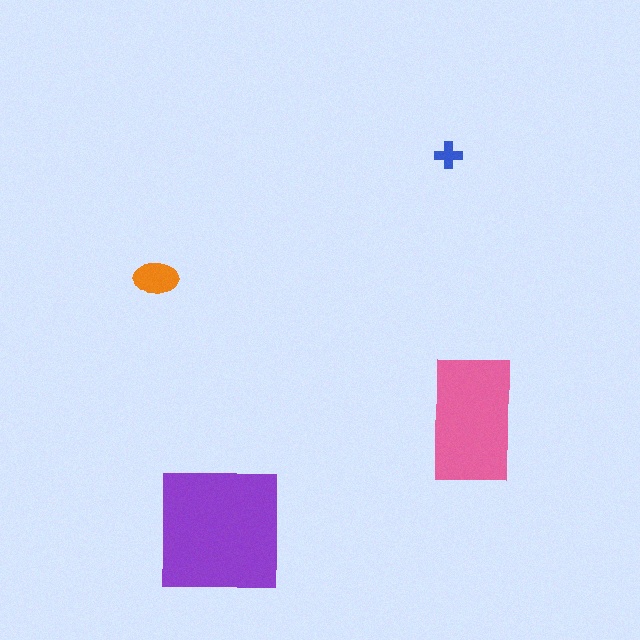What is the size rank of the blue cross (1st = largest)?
4th.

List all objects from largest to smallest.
The purple square, the pink rectangle, the orange ellipse, the blue cross.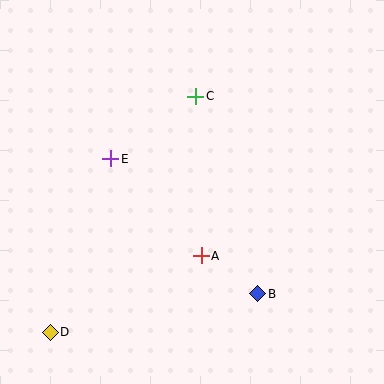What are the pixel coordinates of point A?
Point A is at (201, 256).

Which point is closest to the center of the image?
Point A at (201, 256) is closest to the center.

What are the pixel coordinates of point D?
Point D is at (50, 332).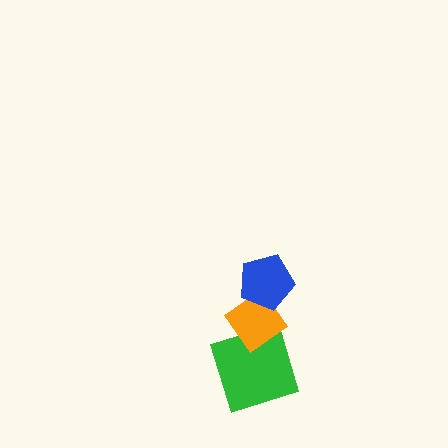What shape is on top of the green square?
The orange diamond is on top of the green square.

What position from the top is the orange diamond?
The orange diamond is 2nd from the top.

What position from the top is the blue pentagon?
The blue pentagon is 1st from the top.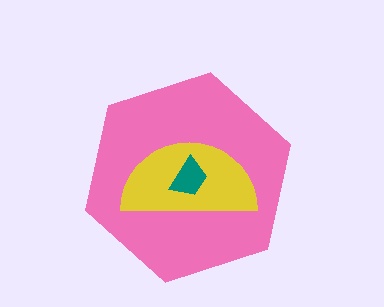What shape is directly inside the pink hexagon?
The yellow semicircle.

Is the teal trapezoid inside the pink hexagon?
Yes.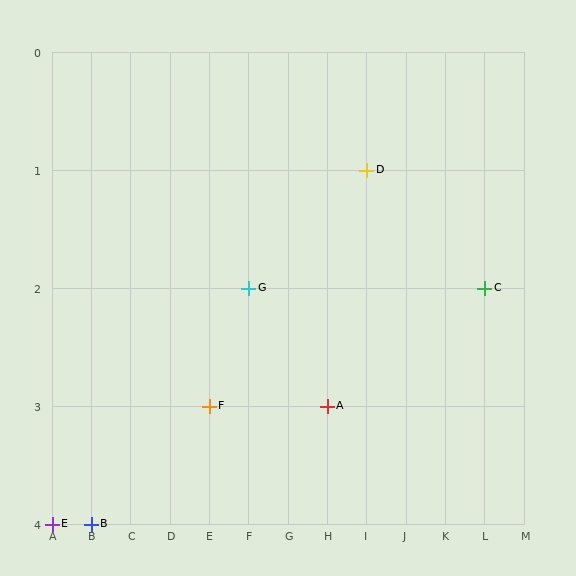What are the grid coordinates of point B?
Point B is at grid coordinates (B, 4).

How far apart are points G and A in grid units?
Points G and A are 2 columns and 1 row apart (about 2.2 grid units diagonally).